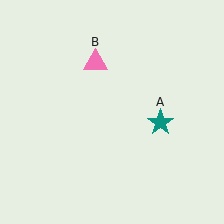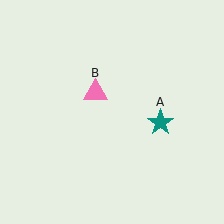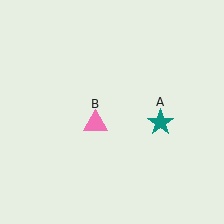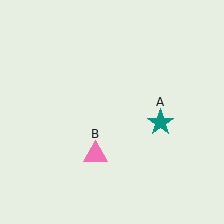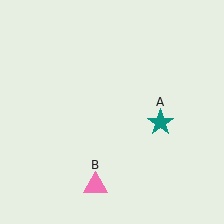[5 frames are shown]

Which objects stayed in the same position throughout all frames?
Teal star (object A) remained stationary.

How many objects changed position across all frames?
1 object changed position: pink triangle (object B).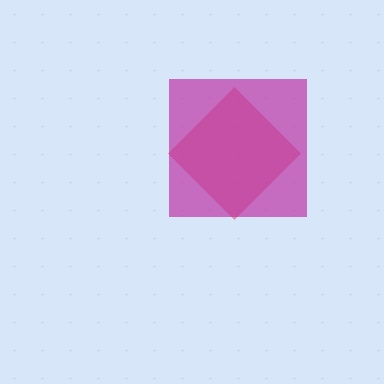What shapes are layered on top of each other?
The layered shapes are: a red diamond, a magenta square.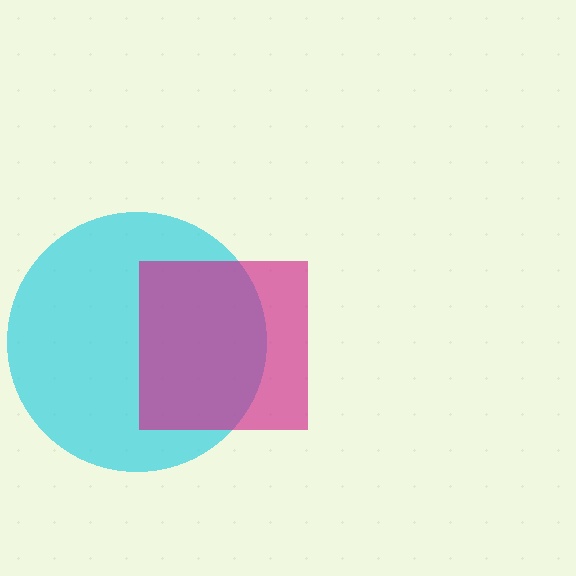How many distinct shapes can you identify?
There are 2 distinct shapes: a cyan circle, a magenta square.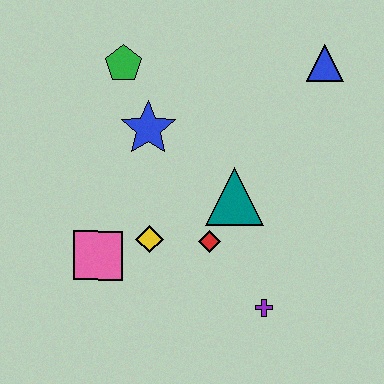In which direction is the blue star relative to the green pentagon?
The blue star is below the green pentagon.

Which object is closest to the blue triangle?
The teal triangle is closest to the blue triangle.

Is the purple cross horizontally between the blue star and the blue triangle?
Yes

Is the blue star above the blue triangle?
No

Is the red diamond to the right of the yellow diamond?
Yes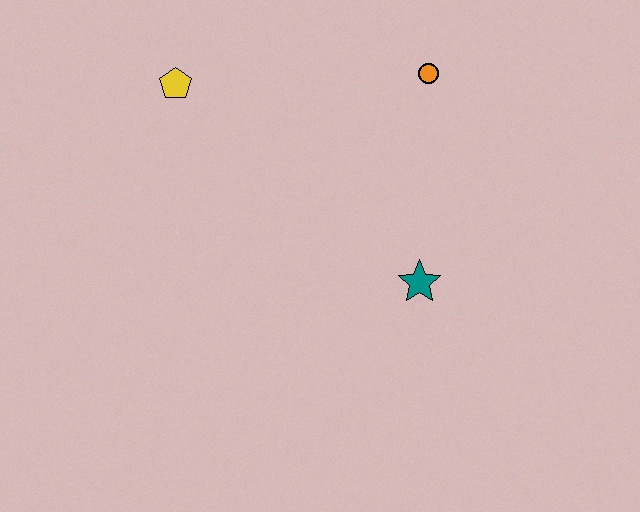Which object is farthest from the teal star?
The yellow pentagon is farthest from the teal star.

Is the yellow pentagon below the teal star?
No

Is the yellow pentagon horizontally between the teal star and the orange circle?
No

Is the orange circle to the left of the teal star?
No